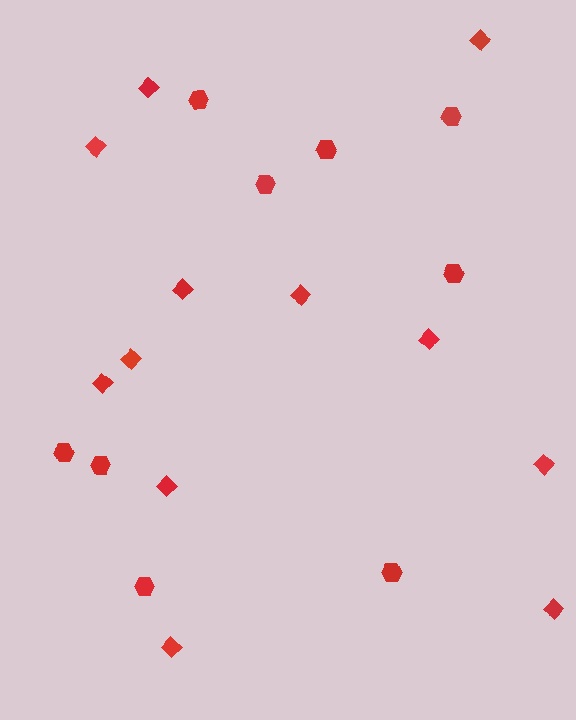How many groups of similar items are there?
There are 2 groups: one group of diamonds (12) and one group of hexagons (9).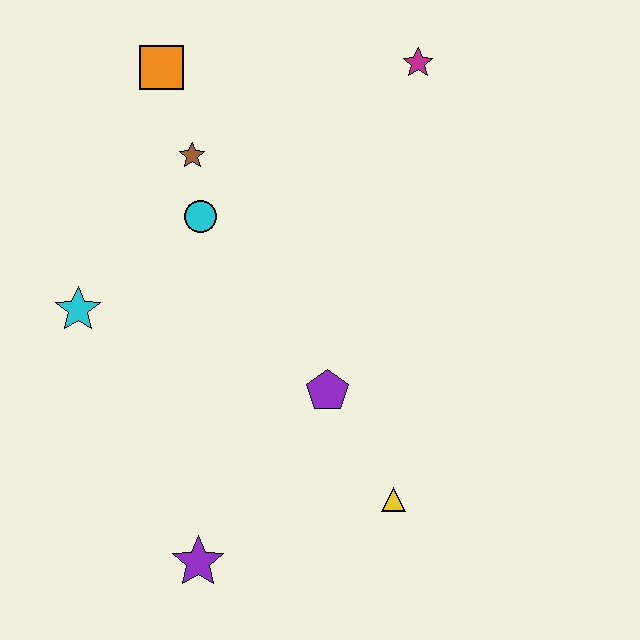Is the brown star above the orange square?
No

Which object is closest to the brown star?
The cyan circle is closest to the brown star.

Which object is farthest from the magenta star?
The purple star is farthest from the magenta star.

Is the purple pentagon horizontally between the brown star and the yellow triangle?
Yes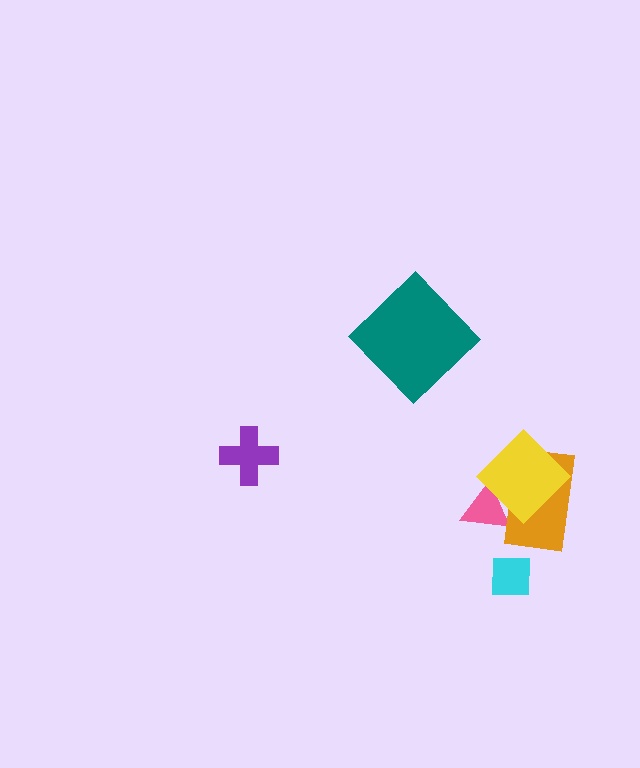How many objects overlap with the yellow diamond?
2 objects overlap with the yellow diamond.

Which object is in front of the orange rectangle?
The yellow diamond is in front of the orange rectangle.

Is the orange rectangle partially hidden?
Yes, it is partially covered by another shape.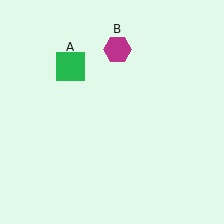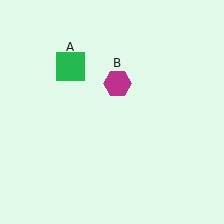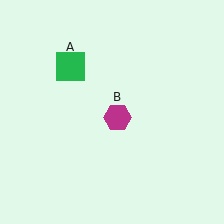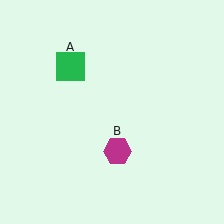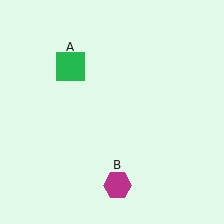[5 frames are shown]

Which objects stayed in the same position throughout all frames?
Green square (object A) remained stationary.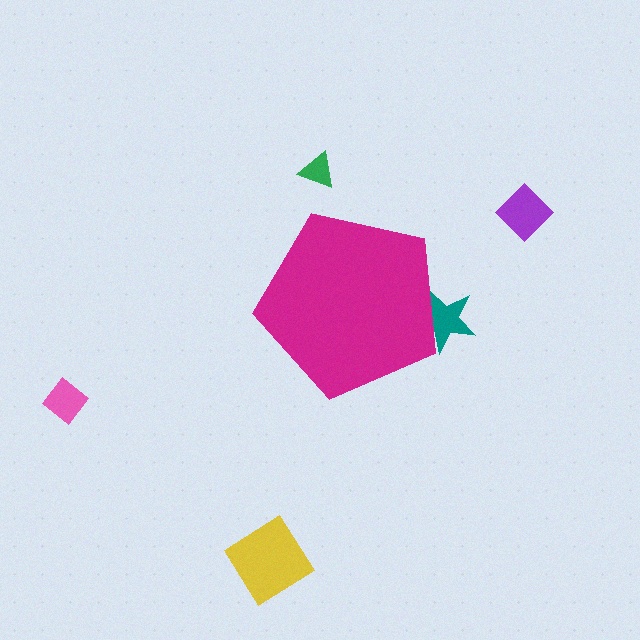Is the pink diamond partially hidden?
No, the pink diamond is fully visible.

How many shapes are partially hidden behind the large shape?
1 shape is partially hidden.